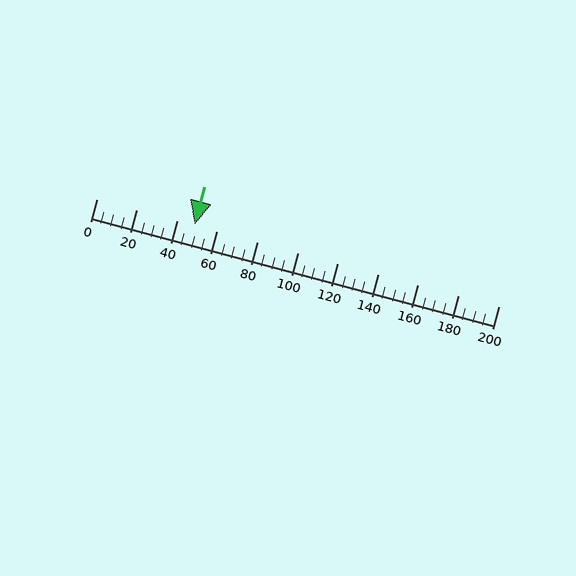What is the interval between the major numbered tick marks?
The major tick marks are spaced 20 units apart.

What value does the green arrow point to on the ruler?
The green arrow points to approximately 49.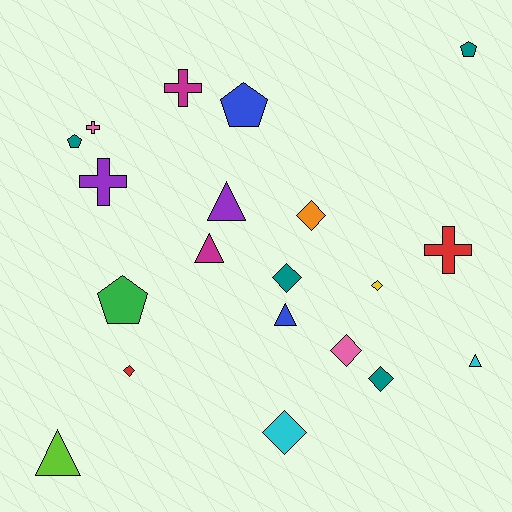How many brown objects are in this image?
There are no brown objects.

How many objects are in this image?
There are 20 objects.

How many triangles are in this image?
There are 5 triangles.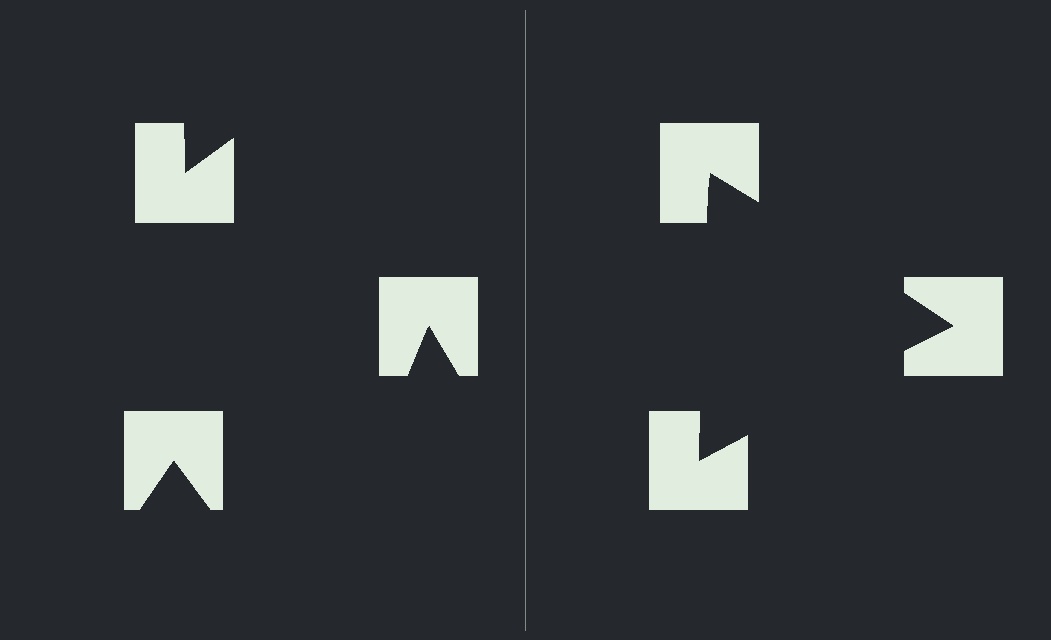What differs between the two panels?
The notched squares are positioned identically on both sides; only the wedge orientations differ. On the right they align to a triangle; on the left they are misaligned.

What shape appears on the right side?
An illusory triangle.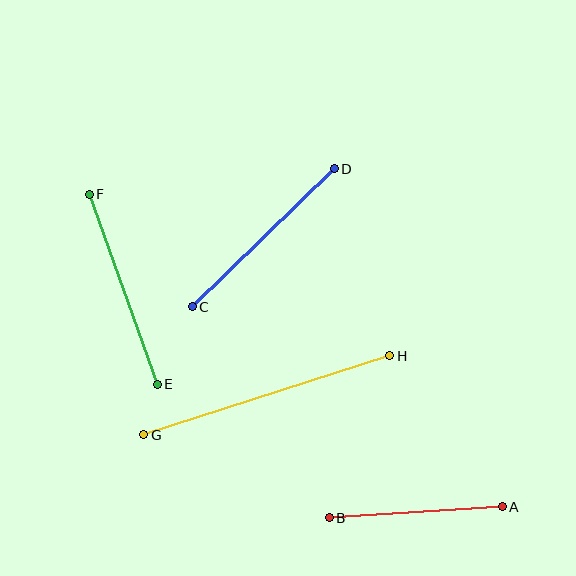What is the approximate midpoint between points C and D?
The midpoint is at approximately (263, 238) pixels.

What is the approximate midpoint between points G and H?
The midpoint is at approximately (267, 395) pixels.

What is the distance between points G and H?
The distance is approximately 258 pixels.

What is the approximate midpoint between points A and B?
The midpoint is at approximately (416, 512) pixels.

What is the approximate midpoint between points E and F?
The midpoint is at approximately (123, 289) pixels.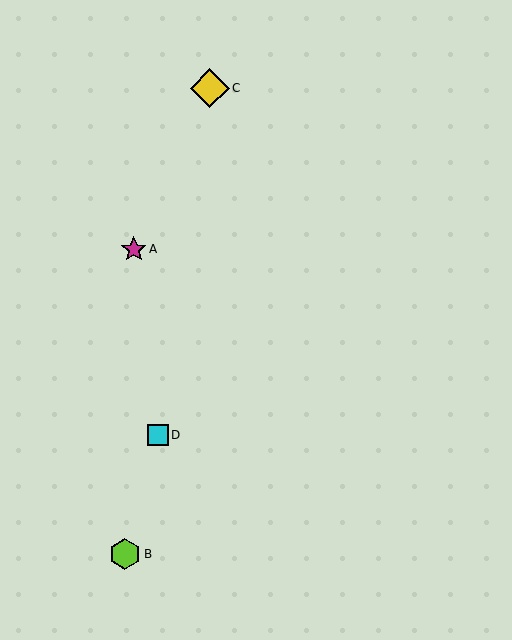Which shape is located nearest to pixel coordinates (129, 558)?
The lime hexagon (labeled B) at (125, 554) is nearest to that location.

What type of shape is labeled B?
Shape B is a lime hexagon.